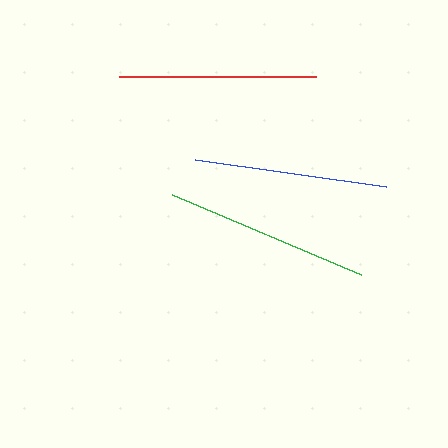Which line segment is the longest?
The green line is the longest at approximately 205 pixels.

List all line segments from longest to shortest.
From longest to shortest: green, red, blue.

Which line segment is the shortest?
The blue line is the shortest at approximately 193 pixels.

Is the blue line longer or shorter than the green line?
The green line is longer than the blue line.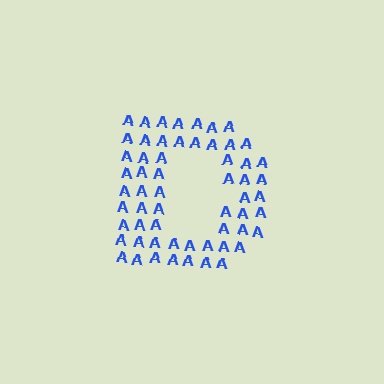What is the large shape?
The large shape is the letter D.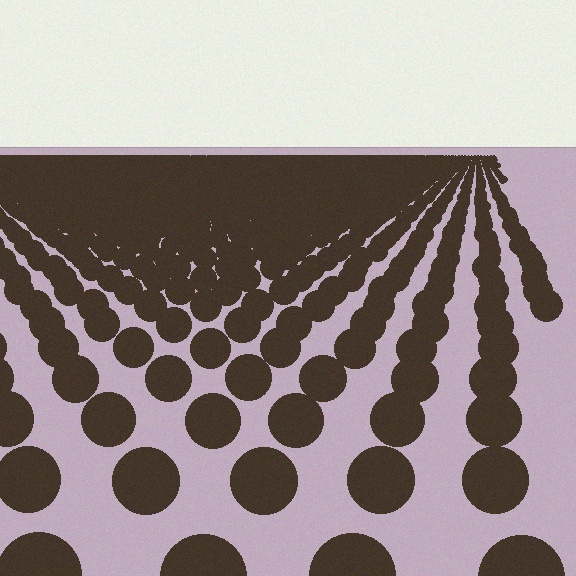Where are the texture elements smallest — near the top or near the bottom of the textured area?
Near the top.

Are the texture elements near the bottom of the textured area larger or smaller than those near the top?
Larger. Near the bottom, elements are closer to the viewer and appear at a bigger on-screen size.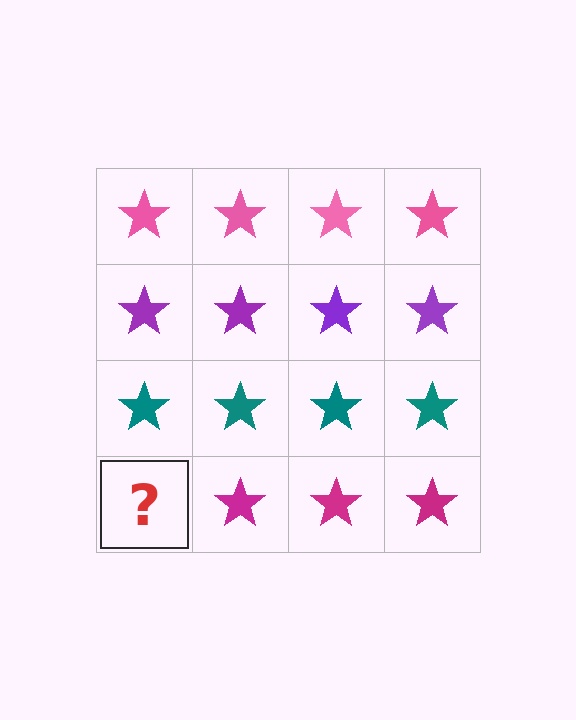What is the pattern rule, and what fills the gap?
The rule is that each row has a consistent color. The gap should be filled with a magenta star.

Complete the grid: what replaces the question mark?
The question mark should be replaced with a magenta star.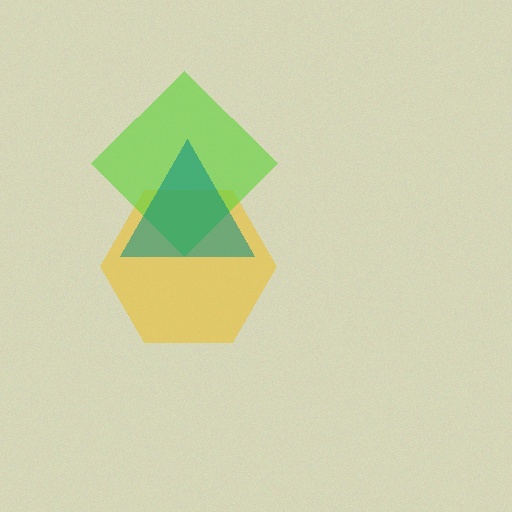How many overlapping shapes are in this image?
There are 3 overlapping shapes in the image.